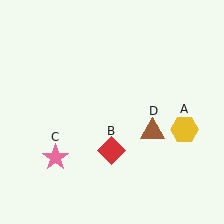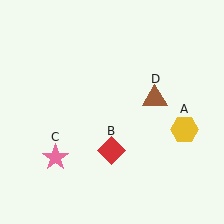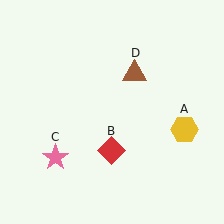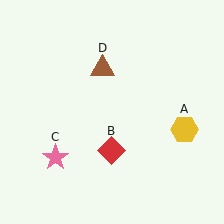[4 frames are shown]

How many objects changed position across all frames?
1 object changed position: brown triangle (object D).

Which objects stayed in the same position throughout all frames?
Yellow hexagon (object A) and red diamond (object B) and pink star (object C) remained stationary.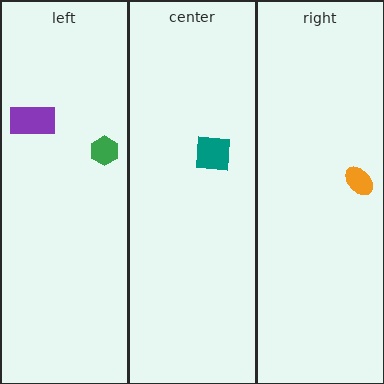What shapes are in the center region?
The teal square.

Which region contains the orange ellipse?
The right region.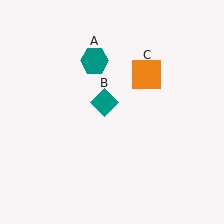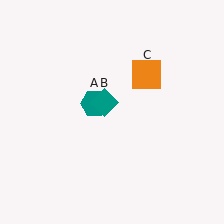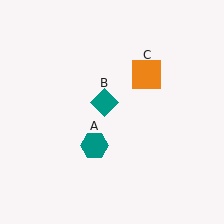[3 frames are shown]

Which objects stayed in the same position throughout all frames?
Teal diamond (object B) and orange square (object C) remained stationary.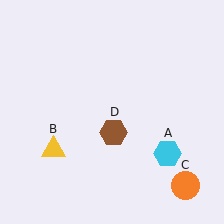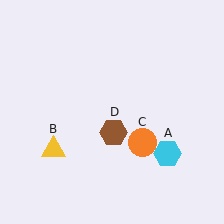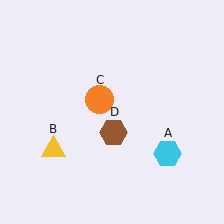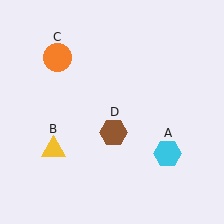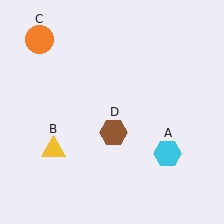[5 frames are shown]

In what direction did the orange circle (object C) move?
The orange circle (object C) moved up and to the left.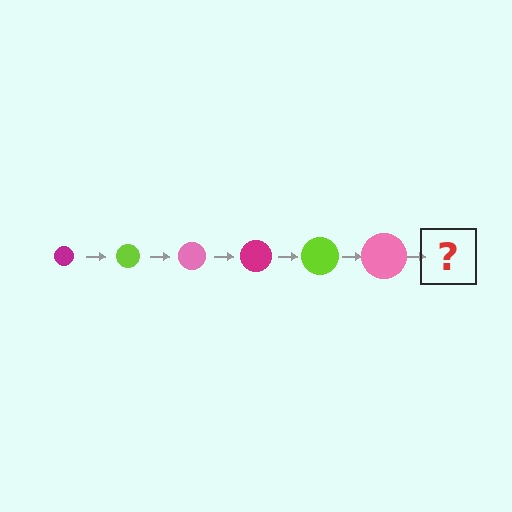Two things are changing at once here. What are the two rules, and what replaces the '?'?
The two rules are that the circle grows larger each step and the color cycles through magenta, lime, and pink. The '?' should be a magenta circle, larger than the previous one.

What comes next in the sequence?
The next element should be a magenta circle, larger than the previous one.